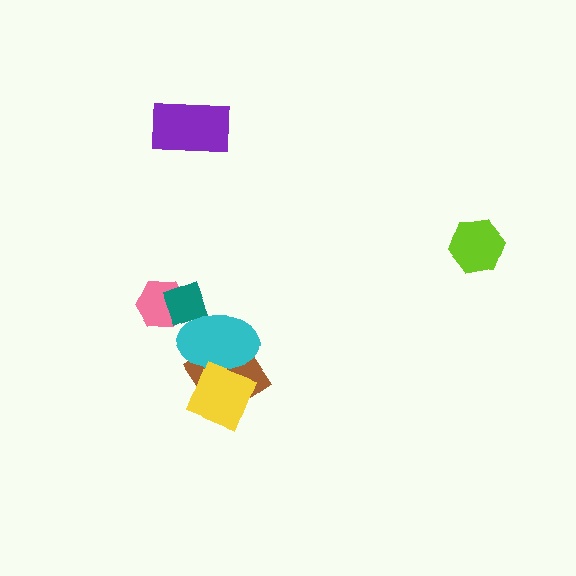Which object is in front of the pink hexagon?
The teal diamond is in front of the pink hexagon.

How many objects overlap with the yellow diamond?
2 objects overlap with the yellow diamond.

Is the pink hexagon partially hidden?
Yes, it is partially covered by another shape.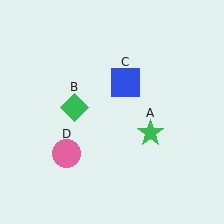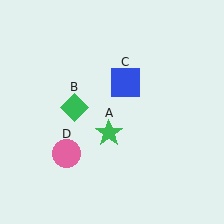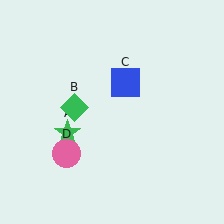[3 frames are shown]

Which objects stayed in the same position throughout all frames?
Green diamond (object B) and blue square (object C) and pink circle (object D) remained stationary.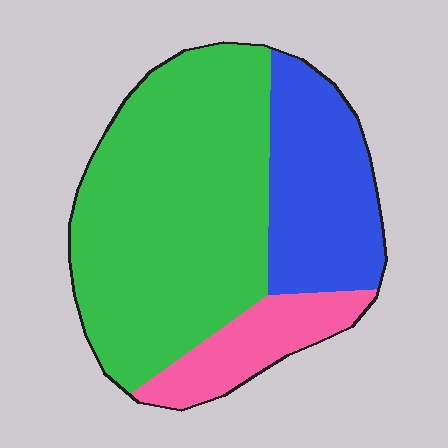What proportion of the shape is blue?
Blue takes up about one quarter (1/4) of the shape.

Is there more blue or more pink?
Blue.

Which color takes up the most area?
Green, at roughly 60%.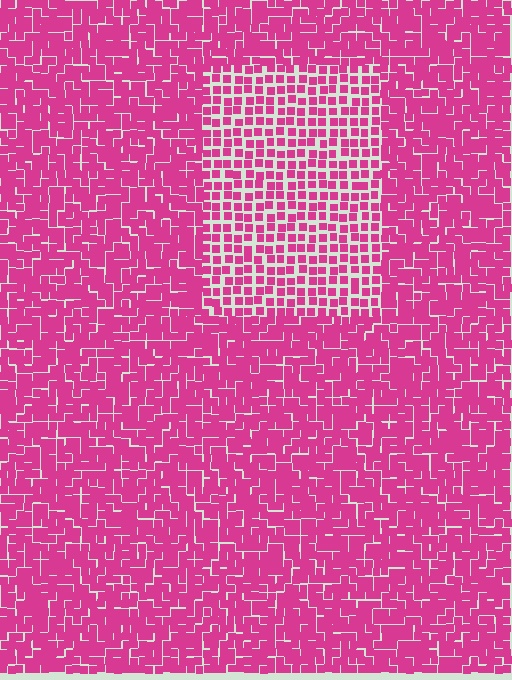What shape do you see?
I see a rectangle.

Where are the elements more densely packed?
The elements are more densely packed outside the rectangle boundary.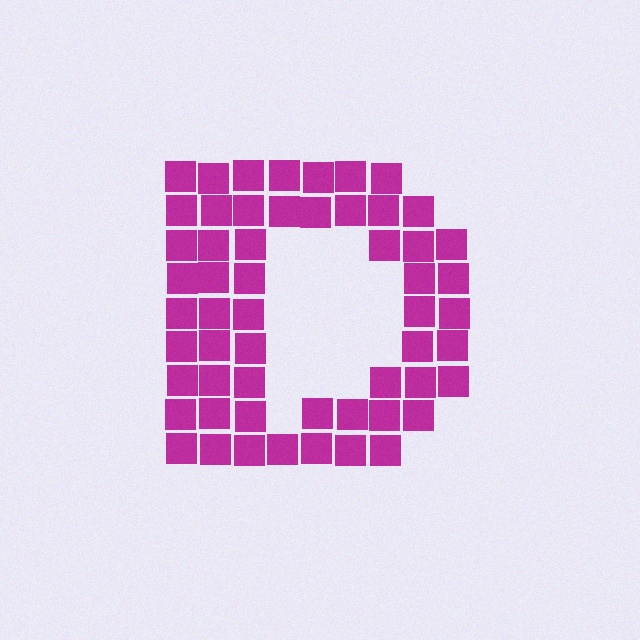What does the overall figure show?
The overall figure shows the letter D.